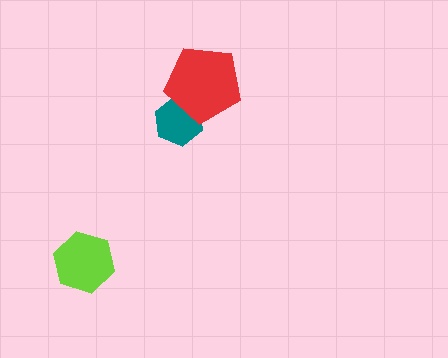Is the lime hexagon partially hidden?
No, no other shape covers it.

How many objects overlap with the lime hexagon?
0 objects overlap with the lime hexagon.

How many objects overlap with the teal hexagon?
1 object overlaps with the teal hexagon.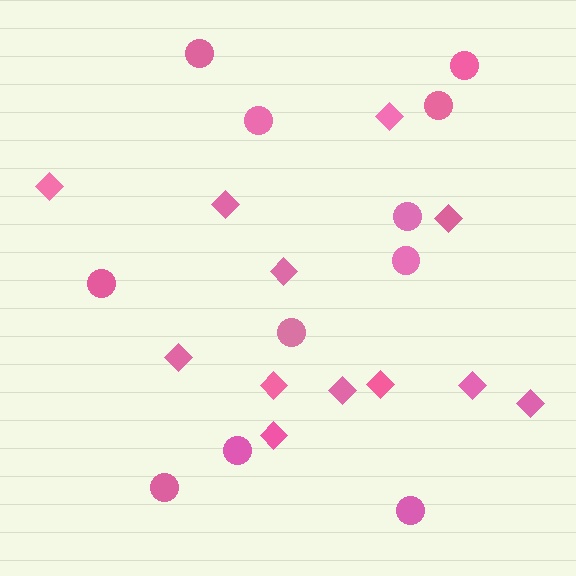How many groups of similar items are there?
There are 2 groups: one group of circles (11) and one group of diamonds (12).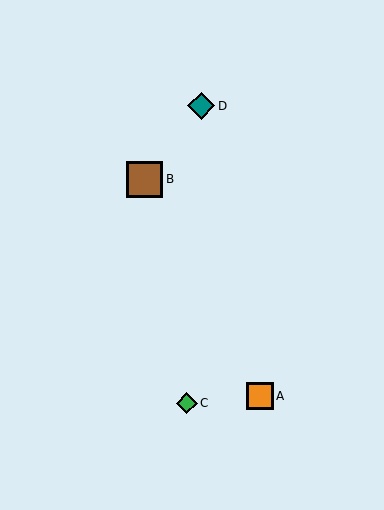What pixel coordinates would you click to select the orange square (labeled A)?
Click at (260, 396) to select the orange square A.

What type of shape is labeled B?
Shape B is a brown square.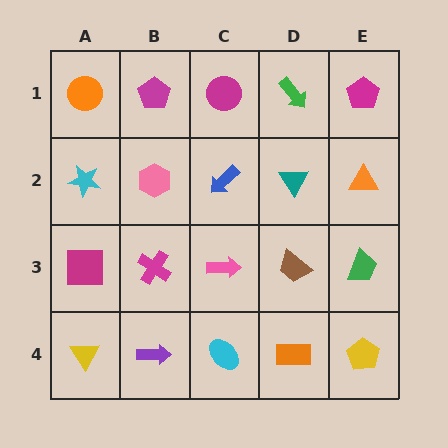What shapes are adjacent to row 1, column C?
A blue arrow (row 2, column C), a magenta pentagon (row 1, column B), a green arrow (row 1, column D).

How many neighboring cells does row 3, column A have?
3.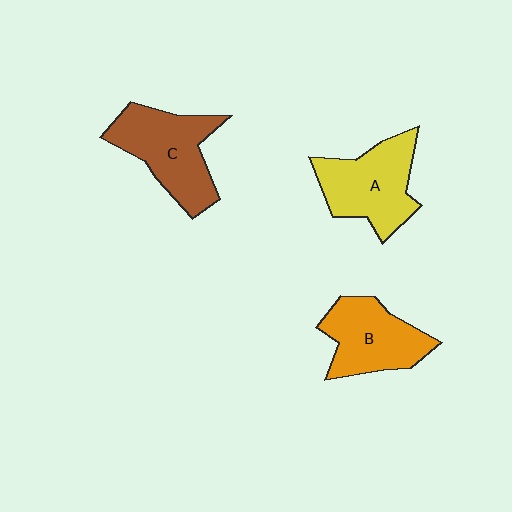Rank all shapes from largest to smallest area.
From largest to smallest: C (brown), A (yellow), B (orange).